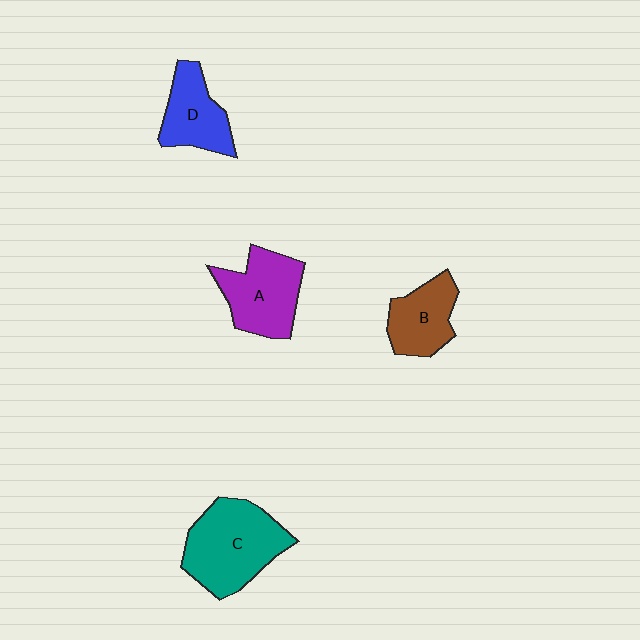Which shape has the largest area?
Shape C (teal).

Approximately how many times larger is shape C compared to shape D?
Approximately 1.6 times.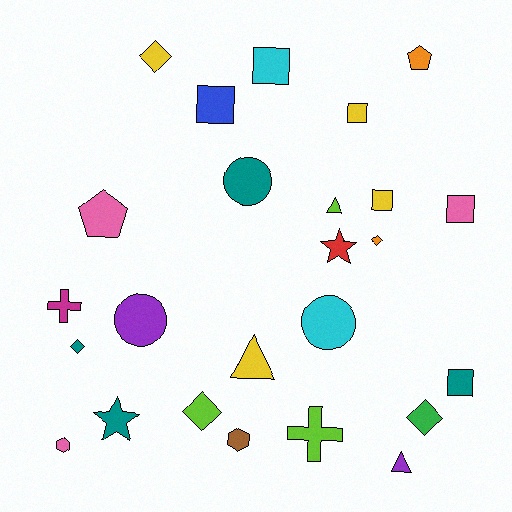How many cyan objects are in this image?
There are 2 cyan objects.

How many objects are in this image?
There are 25 objects.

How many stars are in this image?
There are 2 stars.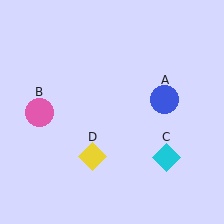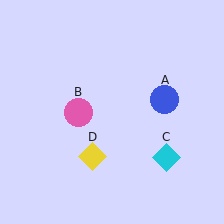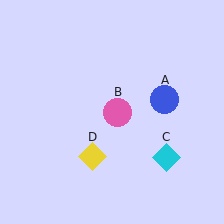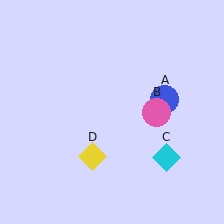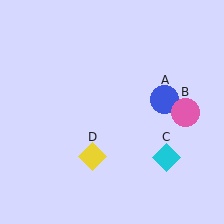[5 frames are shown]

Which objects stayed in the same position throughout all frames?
Blue circle (object A) and cyan diamond (object C) and yellow diamond (object D) remained stationary.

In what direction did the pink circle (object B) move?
The pink circle (object B) moved right.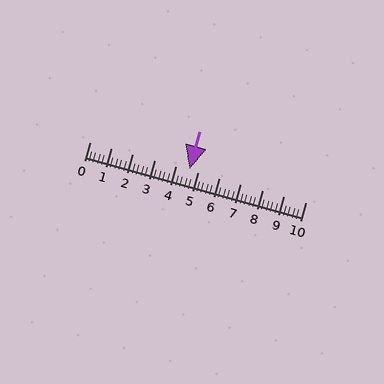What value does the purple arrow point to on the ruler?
The purple arrow points to approximately 4.6.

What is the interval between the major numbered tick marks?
The major tick marks are spaced 1 units apart.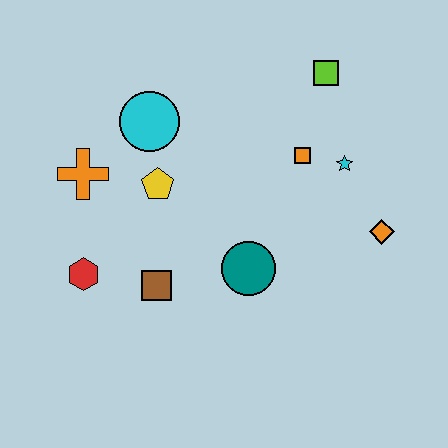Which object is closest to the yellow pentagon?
The cyan circle is closest to the yellow pentagon.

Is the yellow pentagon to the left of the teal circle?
Yes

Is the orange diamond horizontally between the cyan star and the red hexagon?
No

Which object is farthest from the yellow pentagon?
The orange diamond is farthest from the yellow pentagon.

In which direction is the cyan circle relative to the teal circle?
The cyan circle is above the teal circle.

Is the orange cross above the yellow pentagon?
Yes